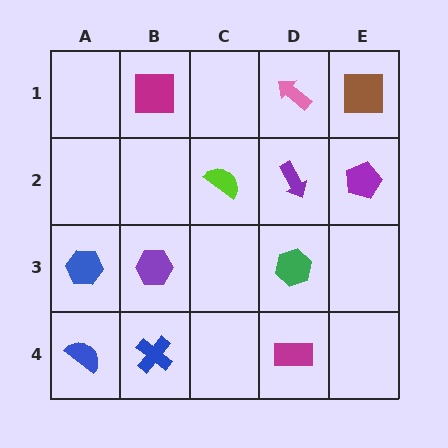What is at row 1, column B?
A magenta square.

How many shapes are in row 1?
3 shapes.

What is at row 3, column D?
A green hexagon.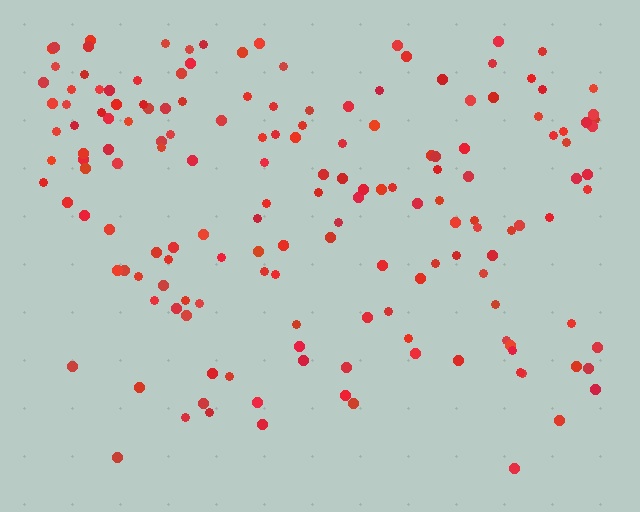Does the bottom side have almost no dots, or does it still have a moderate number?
Still a moderate number, just noticeably fewer than the top.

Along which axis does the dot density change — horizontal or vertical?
Vertical.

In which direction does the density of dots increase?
From bottom to top, with the top side densest.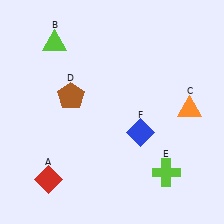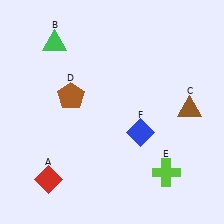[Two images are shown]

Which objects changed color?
B changed from lime to green. C changed from orange to brown.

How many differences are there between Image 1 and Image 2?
There are 2 differences between the two images.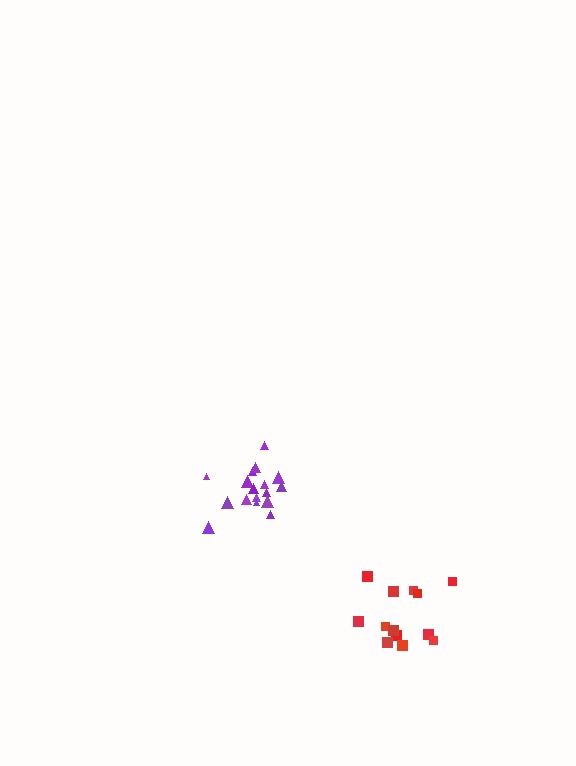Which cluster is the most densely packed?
Purple.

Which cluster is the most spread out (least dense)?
Red.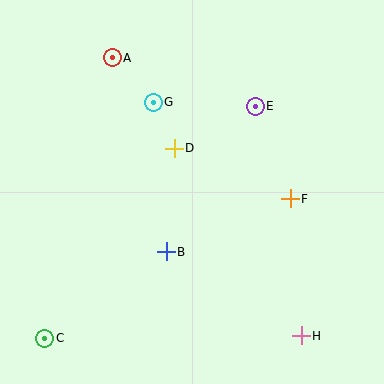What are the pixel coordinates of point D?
Point D is at (174, 148).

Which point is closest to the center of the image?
Point D at (174, 148) is closest to the center.